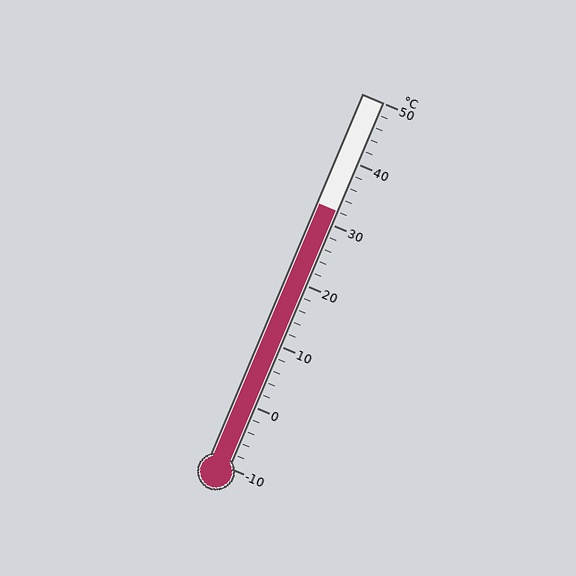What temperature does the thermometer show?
The thermometer shows approximately 32°C.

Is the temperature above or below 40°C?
The temperature is below 40°C.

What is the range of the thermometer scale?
The thermometer scale ranges from -10°C to 50°C.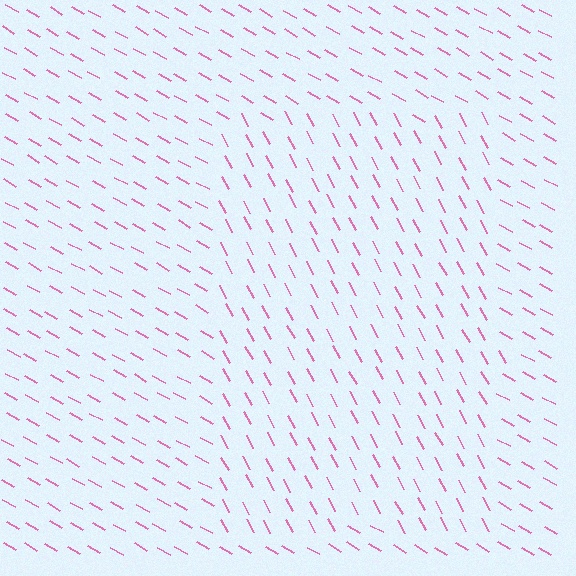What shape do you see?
I see a rectangle.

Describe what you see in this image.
The image is filled with small pink line segments. A rectangle region in the image has lines oriented differently from the surrounding lines, creating a visible texture boundary.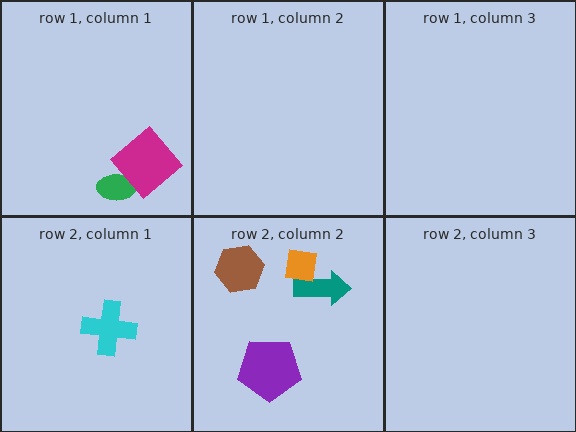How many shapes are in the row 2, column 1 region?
1.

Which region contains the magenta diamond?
The row 1, column 1 region.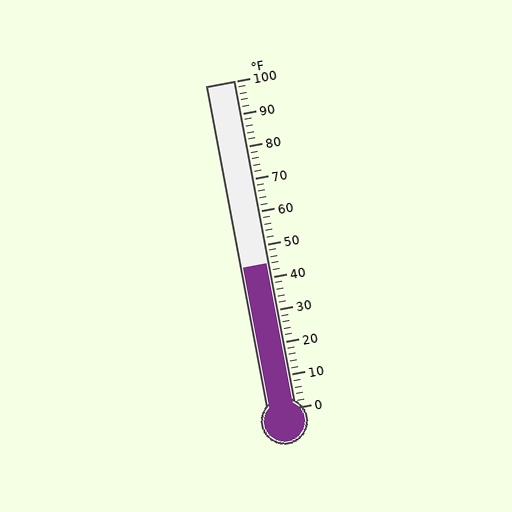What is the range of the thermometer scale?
The thermometer scale ranges from 0°F to 100°F.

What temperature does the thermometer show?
The thermometer shows approximately 44°F.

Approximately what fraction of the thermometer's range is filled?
The thermometer is filled to approximately 45% of its range.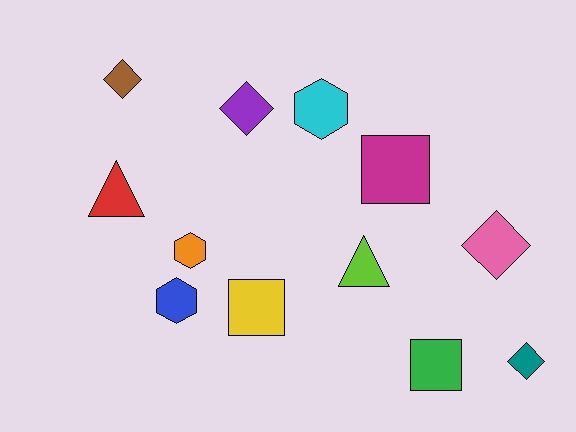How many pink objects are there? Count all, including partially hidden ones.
There is 1 pink object.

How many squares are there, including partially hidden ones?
There are 3 squares.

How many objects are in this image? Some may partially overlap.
There are 12 objects.